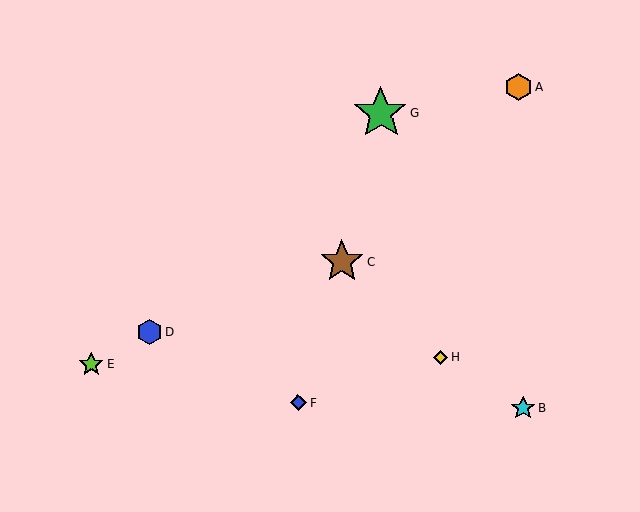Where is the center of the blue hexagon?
The center of the blue hexagon is at (150, 331).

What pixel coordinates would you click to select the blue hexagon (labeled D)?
Click at (150, 331) to select the blue hexagon D.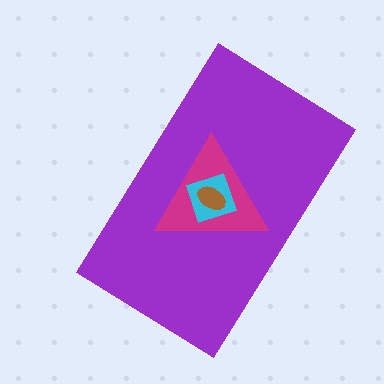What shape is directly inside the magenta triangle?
The cyan diamond.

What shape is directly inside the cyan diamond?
The brown ellipse.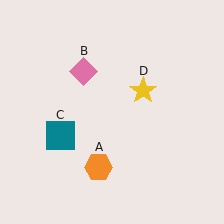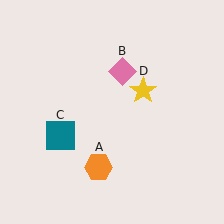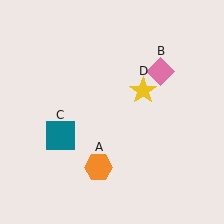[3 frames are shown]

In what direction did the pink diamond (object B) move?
The pink diamond (object B) moved right.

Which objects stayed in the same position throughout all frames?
Orange hexagon (object A) and teal square (object C) and yellow star (object D) remained stationary.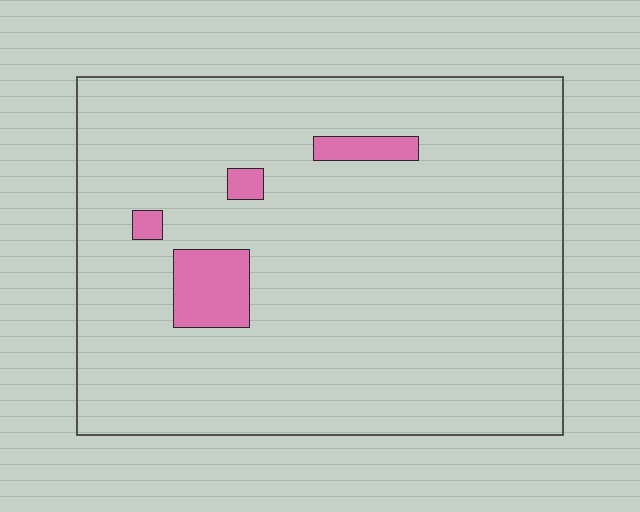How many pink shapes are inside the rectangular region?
4.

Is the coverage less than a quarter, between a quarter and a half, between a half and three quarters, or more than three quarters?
Less than a quarter.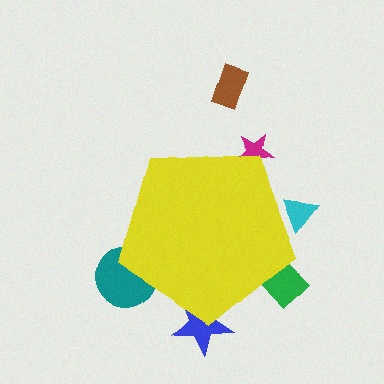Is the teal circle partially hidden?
Yes, the teal circle is partially hidden behind the yellow pentagon.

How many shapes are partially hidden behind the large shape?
5 shapes are partially hidden.